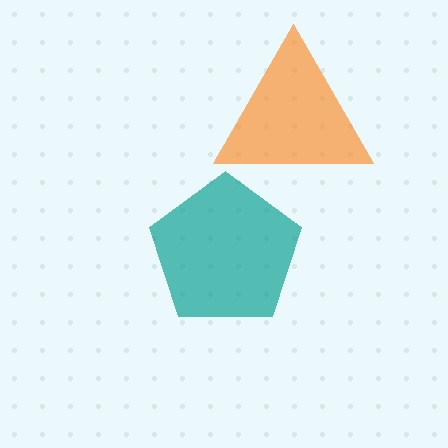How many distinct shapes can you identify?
There are 2 distinct shapes: a teal pentagon, an orange triangle.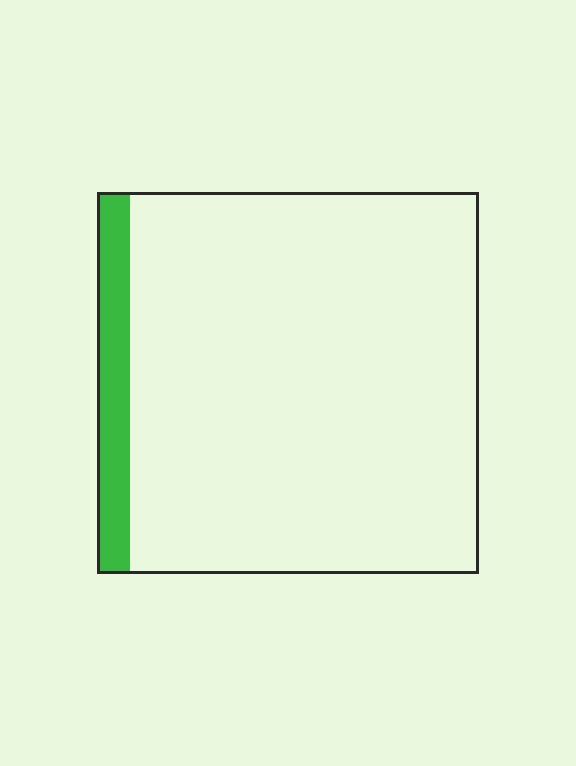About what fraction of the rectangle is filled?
About one tenth (1/10).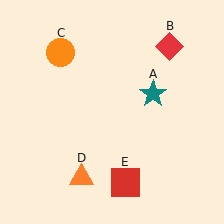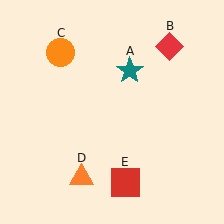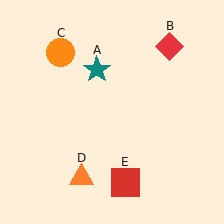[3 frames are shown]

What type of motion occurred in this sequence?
The teal star (object A) rotated counterclockwise around the center of the scene.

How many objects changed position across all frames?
1 object changed position: teal star (object A).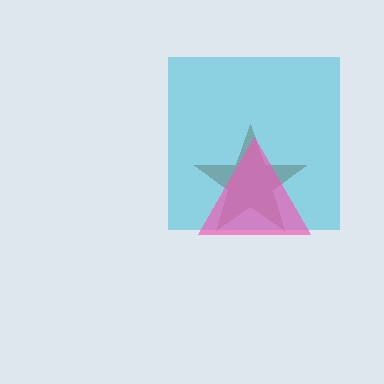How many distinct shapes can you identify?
There are 3 distinct shapes: a brown star, a cyan square, a pink triangle.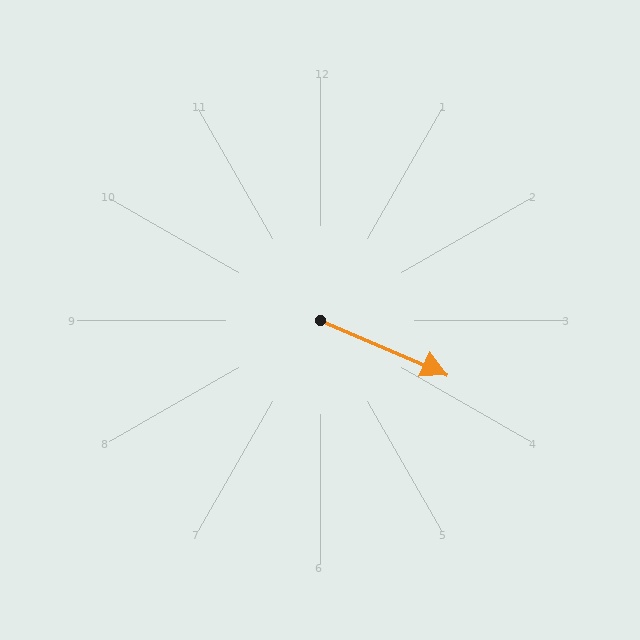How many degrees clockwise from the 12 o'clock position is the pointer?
Approximately 113 degrees.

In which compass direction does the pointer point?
Southeast.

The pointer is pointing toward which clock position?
Roughly 4 o'clock.